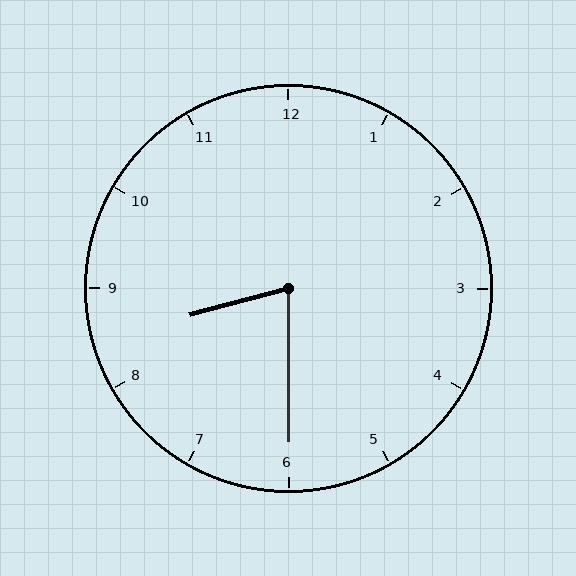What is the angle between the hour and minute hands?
Approximately 75 degrees.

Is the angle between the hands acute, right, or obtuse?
It is acute.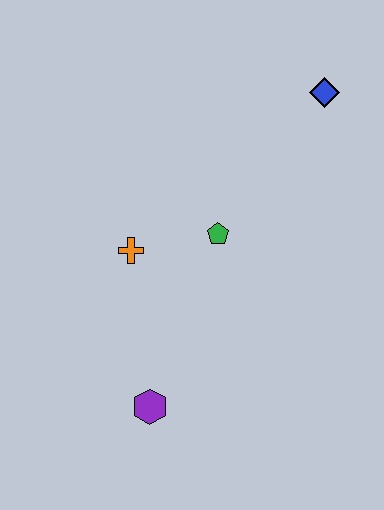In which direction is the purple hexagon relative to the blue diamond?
The purple hexagon is below the blue diamond.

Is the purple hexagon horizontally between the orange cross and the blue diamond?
Yes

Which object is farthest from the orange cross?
The blue diamond is farthest from the orange cross.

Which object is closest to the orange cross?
The green pentagon is closest to the orange cross.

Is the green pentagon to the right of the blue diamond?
No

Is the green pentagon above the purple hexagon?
Yes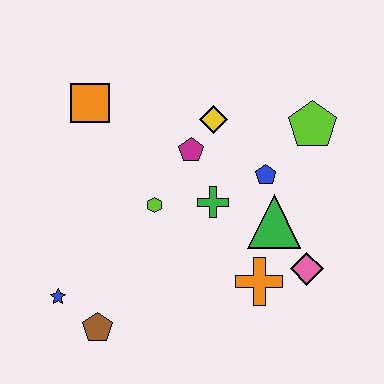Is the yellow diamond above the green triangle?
Yes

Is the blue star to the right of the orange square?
No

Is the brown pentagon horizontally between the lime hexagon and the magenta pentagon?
No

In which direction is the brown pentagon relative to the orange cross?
The brown pentagon is to the left of the orange cross.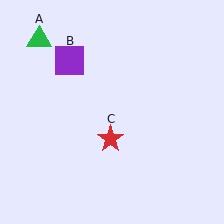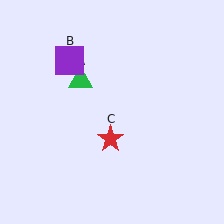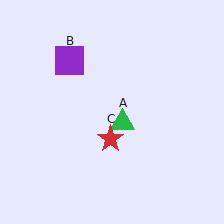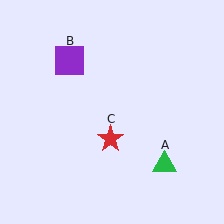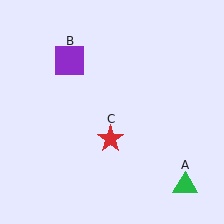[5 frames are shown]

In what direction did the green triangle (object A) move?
The green triangle (object A) moved down and to the right.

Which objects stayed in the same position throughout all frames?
Purple square (object B) and red star (object C) remained stationary.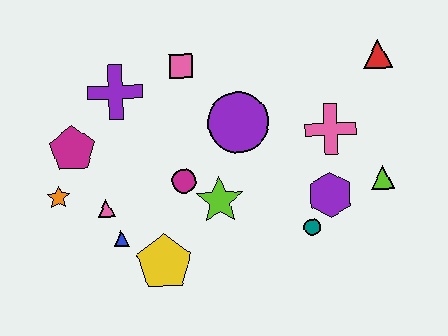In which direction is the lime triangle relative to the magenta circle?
The lime triangle is to the right of the magenta circle.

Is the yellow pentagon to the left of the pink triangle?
No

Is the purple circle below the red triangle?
Yes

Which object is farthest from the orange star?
The red triangle is farthest from the orange star.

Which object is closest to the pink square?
The purple cross is closest to the pink square.